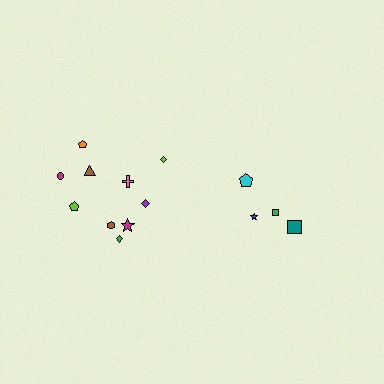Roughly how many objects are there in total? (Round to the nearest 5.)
Roughly 15 objects in total.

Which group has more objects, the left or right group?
The left group.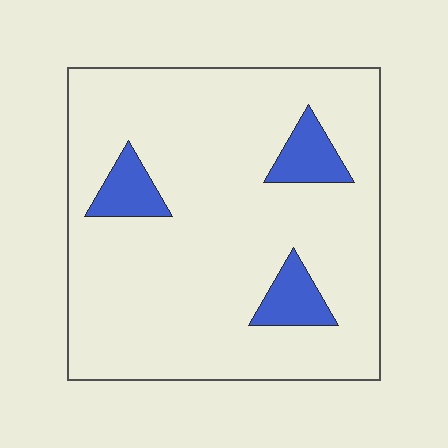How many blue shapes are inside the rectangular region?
3.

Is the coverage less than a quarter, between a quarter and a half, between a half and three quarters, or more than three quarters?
Less than a quarter.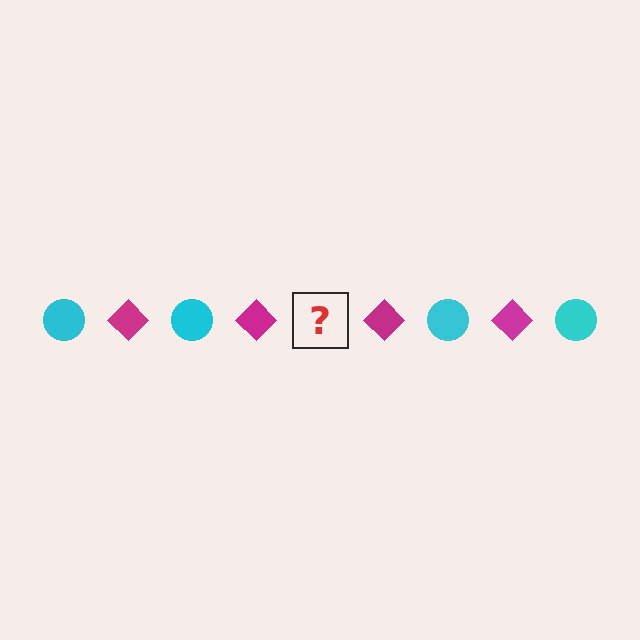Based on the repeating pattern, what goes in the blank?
The blank should be a cyan circle.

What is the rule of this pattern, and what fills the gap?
The rule is that the pattern alternates between cyan circle and magenta diamond. The gap should be filled with a cyan circle.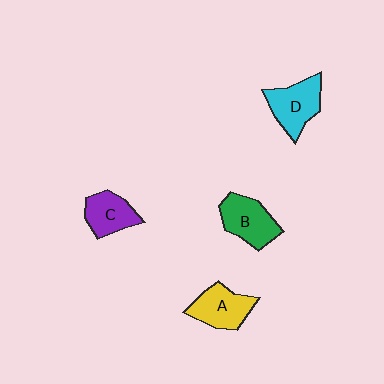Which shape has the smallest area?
Shape C (purple).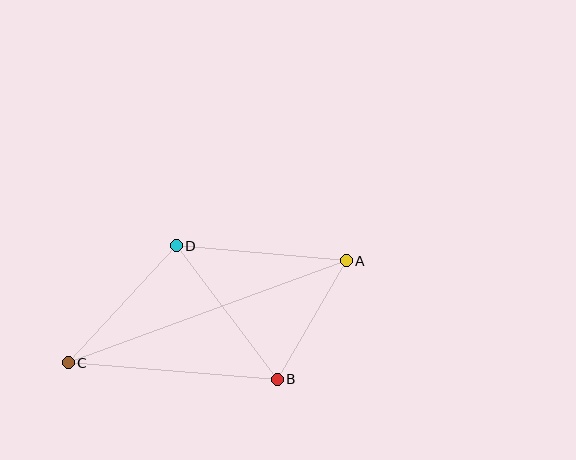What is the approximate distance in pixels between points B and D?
The distance between B and D is approximately 167 pixels.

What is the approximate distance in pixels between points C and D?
The distance between C and D is approximately 159 pixels.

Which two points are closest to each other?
Points A and B are closest to each other.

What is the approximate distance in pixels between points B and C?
The distance between B and C is approximately 209 pixels.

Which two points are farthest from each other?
Points A and C are farthest from each other.